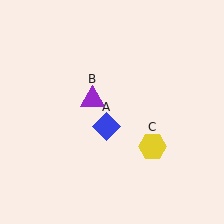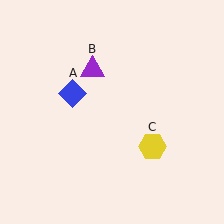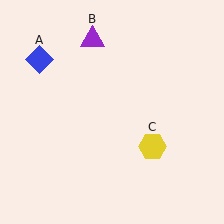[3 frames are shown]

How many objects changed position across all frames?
2 objects changed position: blue diamond (object A), purple triangle (object B).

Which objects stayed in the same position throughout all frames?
Yellow hexagon (object C) remained stationary.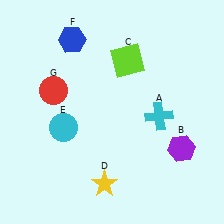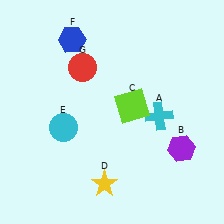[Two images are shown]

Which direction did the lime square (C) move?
The lime square (C) moved down.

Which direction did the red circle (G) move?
The red circle (G) moved right.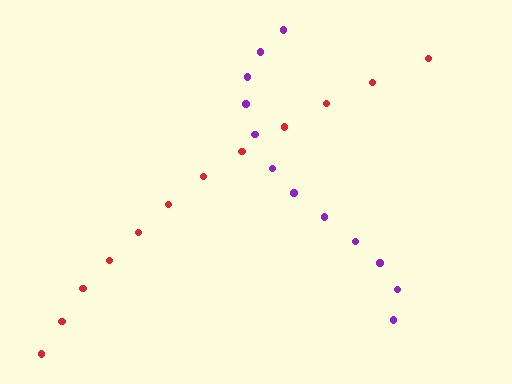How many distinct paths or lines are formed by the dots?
There are 2 distinct paths.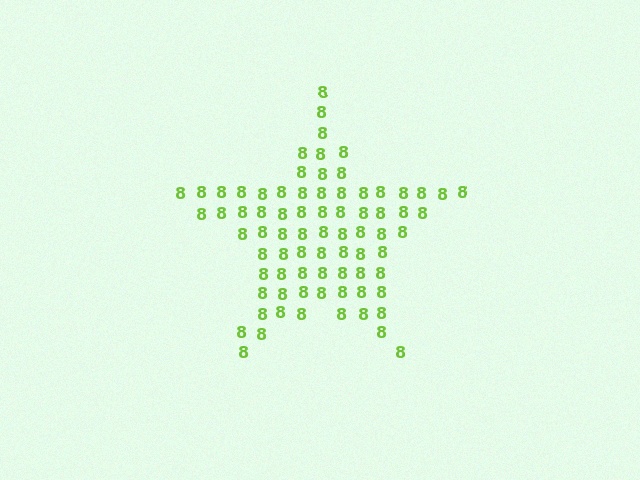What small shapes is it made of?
It is made of small digit 8's.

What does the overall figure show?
The overall figure shows a star.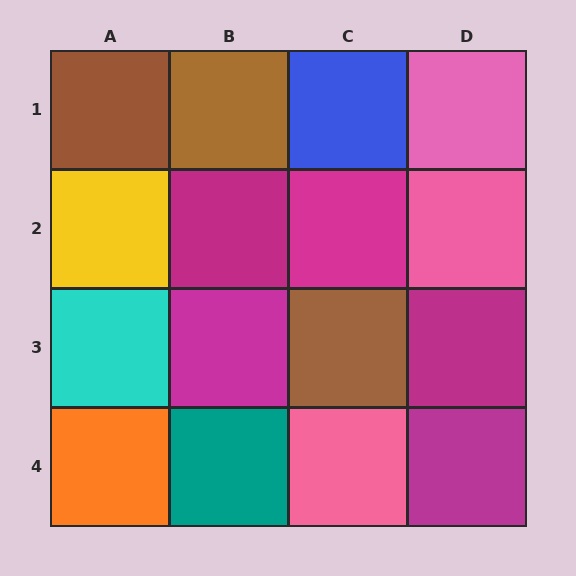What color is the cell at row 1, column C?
Blue.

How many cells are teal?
1 cell is teal.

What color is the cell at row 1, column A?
Brown.